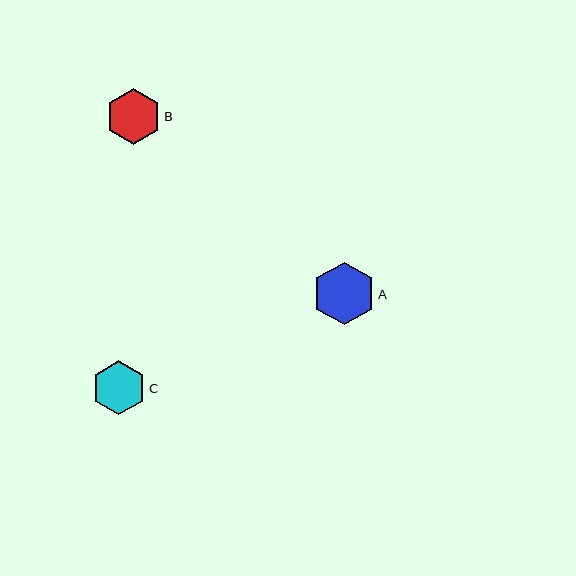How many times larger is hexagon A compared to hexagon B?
Hexagon A is approximately 1.1 times the size of hexagon B.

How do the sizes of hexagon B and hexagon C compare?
Hexagon B and hexagon C are approximately the same size.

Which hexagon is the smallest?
Hexagon C is the smallest with a size of approximately 54 pixels.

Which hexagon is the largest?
Hexagon A is the largest with a size of approximately 63 pixels.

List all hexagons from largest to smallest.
From largest to smallest: A, B, C.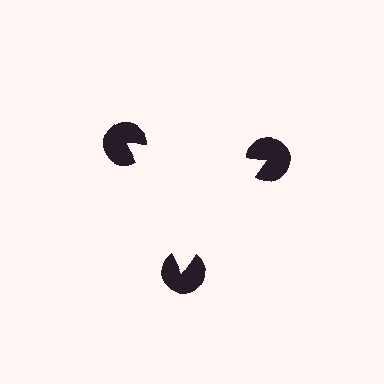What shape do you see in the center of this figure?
An illusory triangle — its edges are inferred from the aligned wedge cuts in the pac-man discs, not physically drawn.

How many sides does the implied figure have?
3 sides.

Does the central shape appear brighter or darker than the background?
It typically appears slightly brighter than the background, even though no actual brightness change is drawn.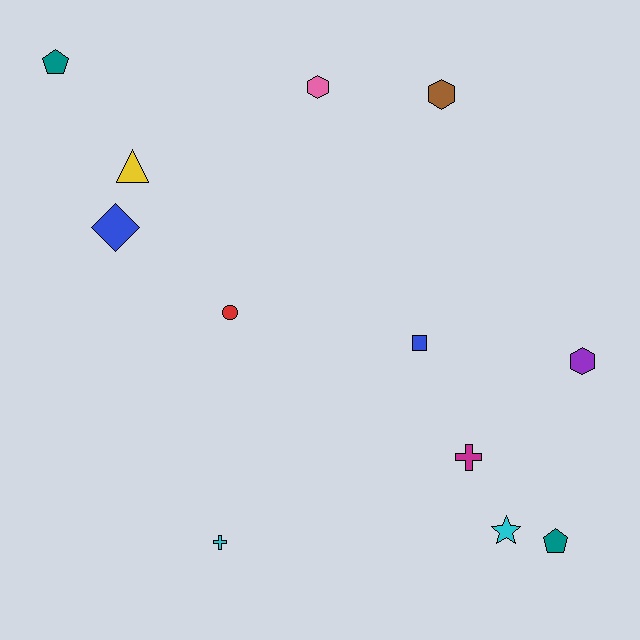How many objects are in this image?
There are 12 objects.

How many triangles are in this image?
There is 1 triangle.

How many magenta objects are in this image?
There is 1 magenta object.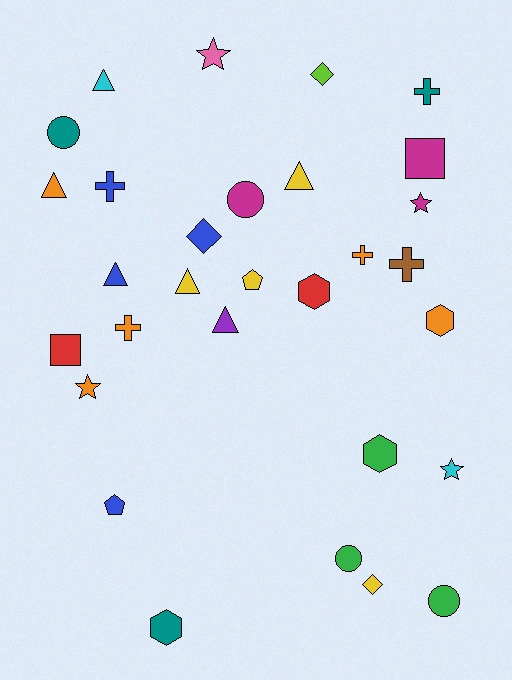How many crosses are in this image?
There are 5 crosses.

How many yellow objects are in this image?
There are 4 yellow objects.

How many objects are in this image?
There are 30 objects.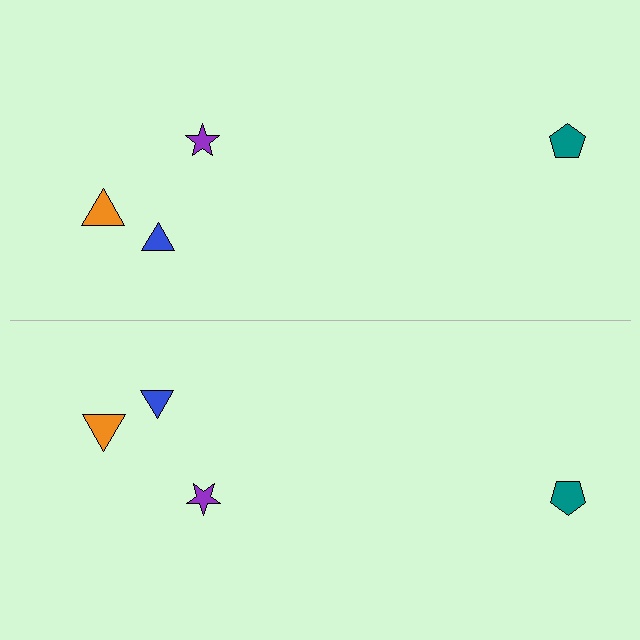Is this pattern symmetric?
Yes, this pattern has bilateral (reflection) symmetry.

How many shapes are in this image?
There are 8 shapes in this image.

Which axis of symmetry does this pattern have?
The pattern has a horizontal axis of symmetry running through the center of the image.